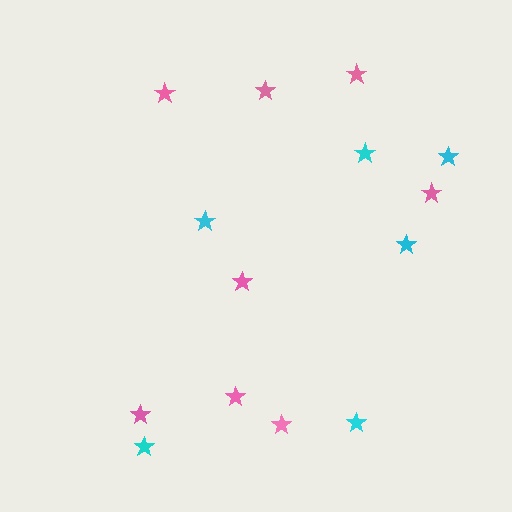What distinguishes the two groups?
There are 2 groups: one group of cyan stars (6) and one group of pink stars (8).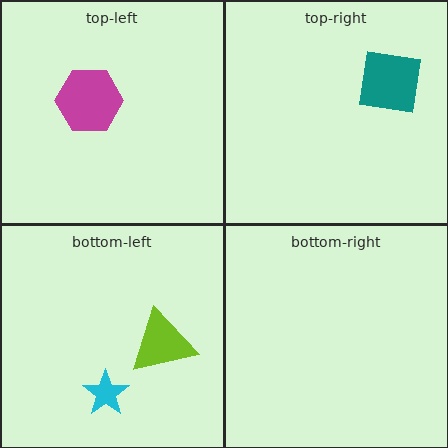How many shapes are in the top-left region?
1.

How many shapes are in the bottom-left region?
2.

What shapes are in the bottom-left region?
The lime triangle, the cyan star.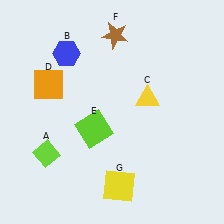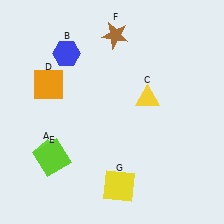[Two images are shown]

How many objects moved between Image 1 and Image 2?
1 object moved between the two images.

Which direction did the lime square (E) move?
The lime square (E) moved left.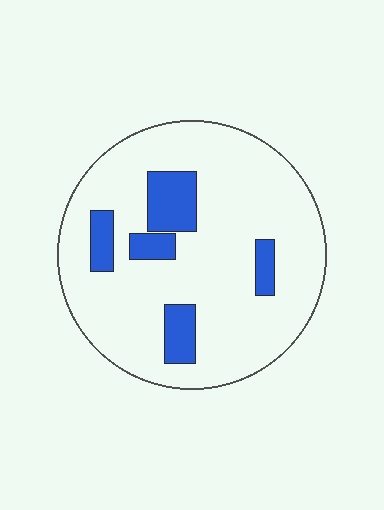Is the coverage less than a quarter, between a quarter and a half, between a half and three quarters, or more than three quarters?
Less than a quarter.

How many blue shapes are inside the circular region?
5.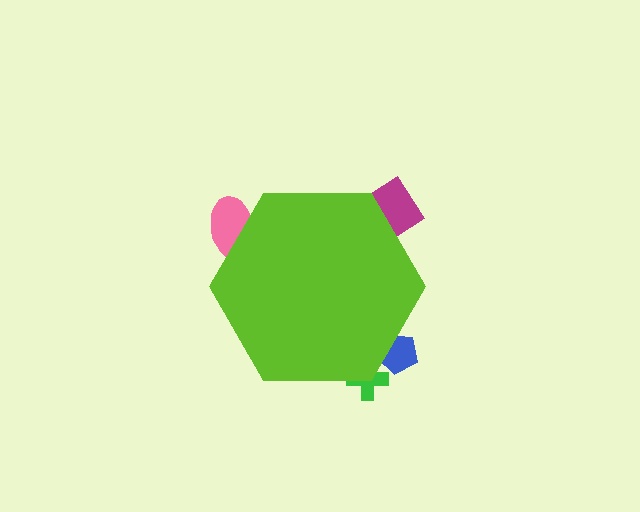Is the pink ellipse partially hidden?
Yes, the pink ellipse is partially hidden behind the lime hexagon.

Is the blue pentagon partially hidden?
Yes, the blue pentagon is partially hidden behind the lime hexagon.